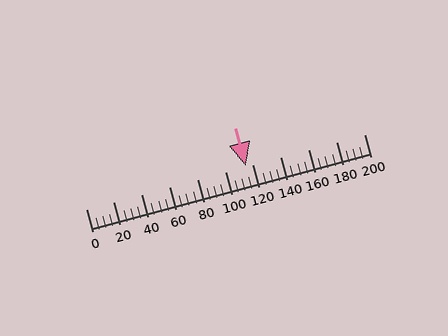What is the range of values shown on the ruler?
The ruler shows values from 0 to 200.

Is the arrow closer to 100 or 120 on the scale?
The arrow is closer to 120.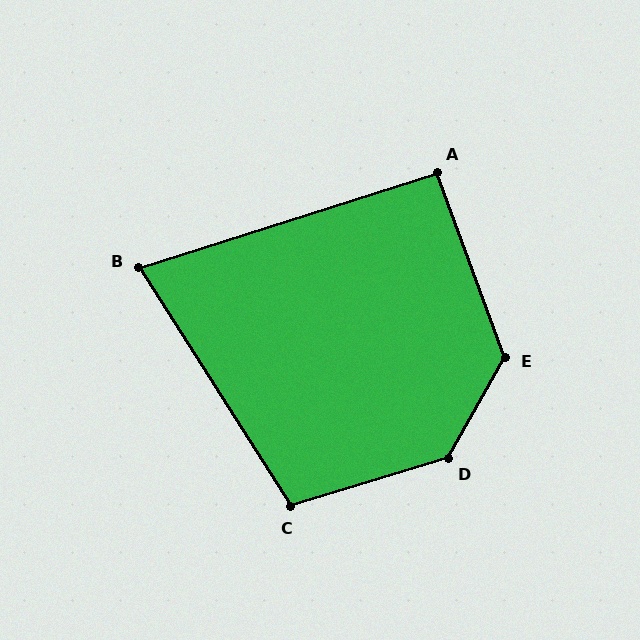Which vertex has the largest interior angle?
D, at approximately 136 degrees.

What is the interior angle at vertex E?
Approximately 131 degrees (obtuse).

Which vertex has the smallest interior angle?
B, at approximately 75 degrees.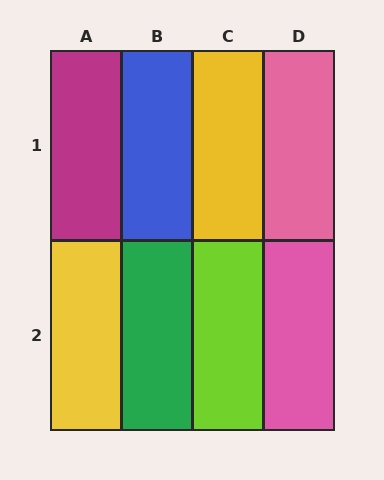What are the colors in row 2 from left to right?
Yellow, green, lime, pink.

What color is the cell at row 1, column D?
Pink.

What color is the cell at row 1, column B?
Blue.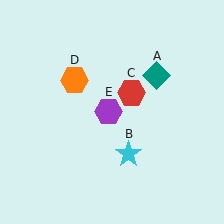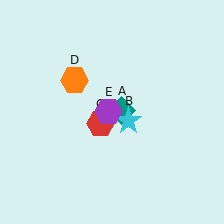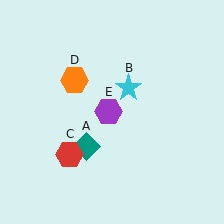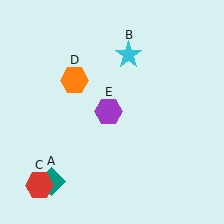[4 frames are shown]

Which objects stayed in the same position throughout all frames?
Orange hexagon (object D) and purple hexagon (object E) remained stationary.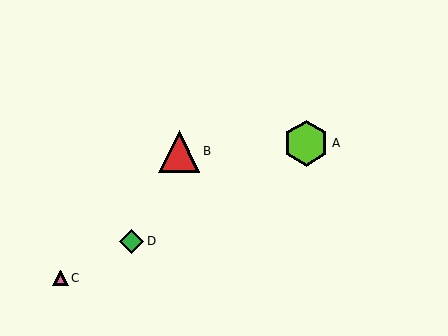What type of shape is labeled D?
Shape D is a green diamond.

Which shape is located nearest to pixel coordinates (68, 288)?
The pink triangle (labeled C) at (60, 278) is nearest to that location.